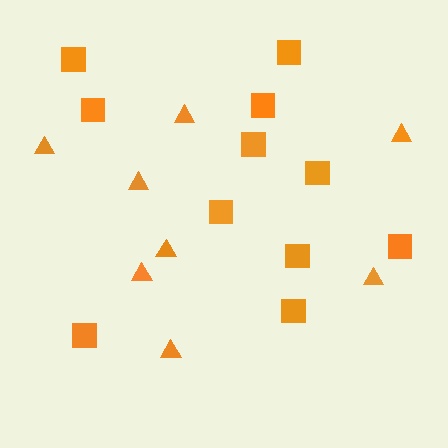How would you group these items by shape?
There are 2 groups: one group of squares (11) and one group of triangles (8).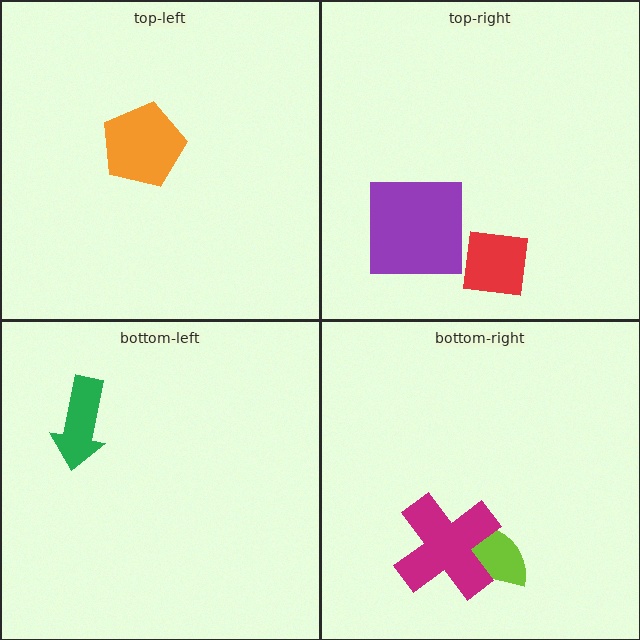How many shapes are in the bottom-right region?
2.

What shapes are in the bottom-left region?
The green arrow.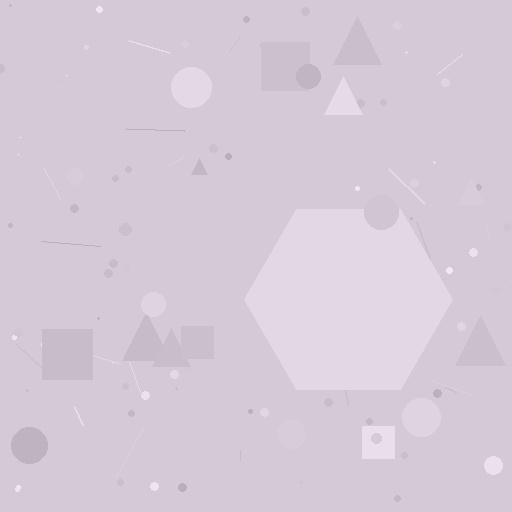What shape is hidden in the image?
A hexagon is hidden in the image.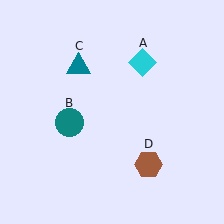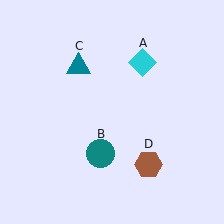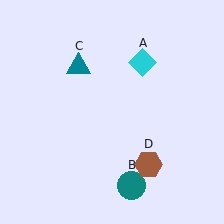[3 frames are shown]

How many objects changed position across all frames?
1 object changed position: teal circle (object B).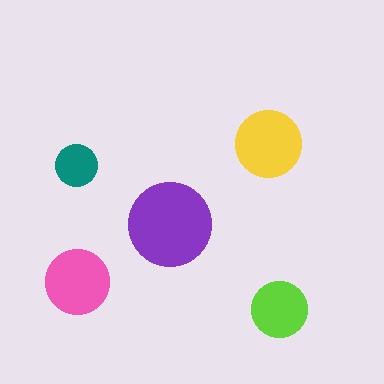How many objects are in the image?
There are 5 objects in the image.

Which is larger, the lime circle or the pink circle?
The pink one.